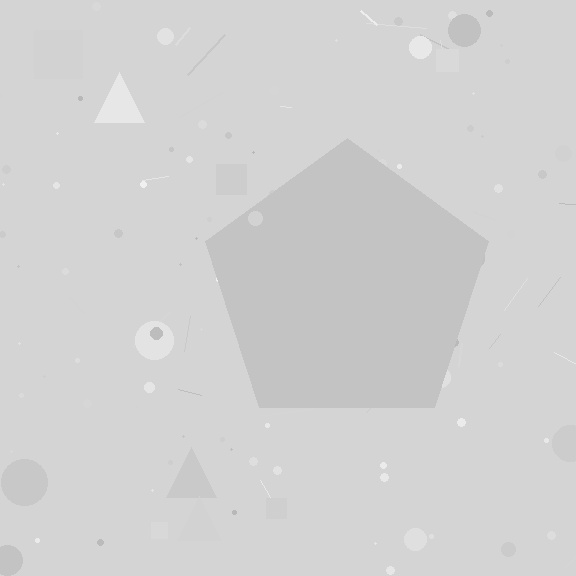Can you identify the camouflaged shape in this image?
The camouflaged shape is a pentagon.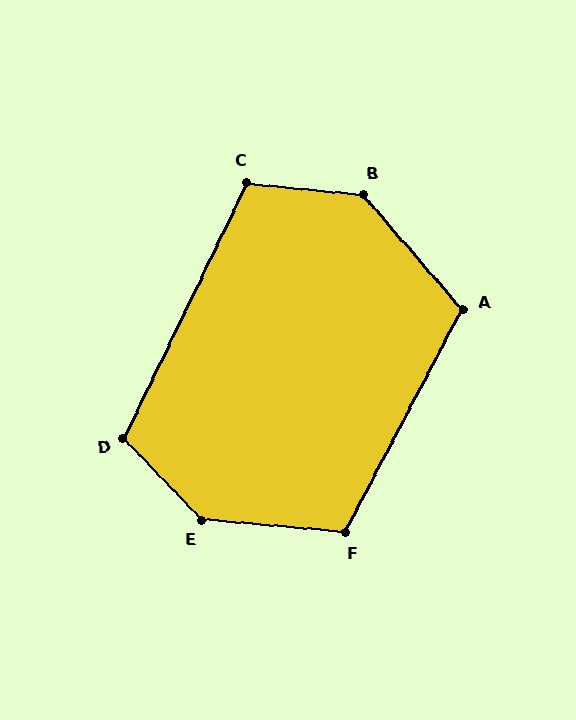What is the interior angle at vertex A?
Approximately 112 degrees (obtuse).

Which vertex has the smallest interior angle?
C, at approximately 110 degrees.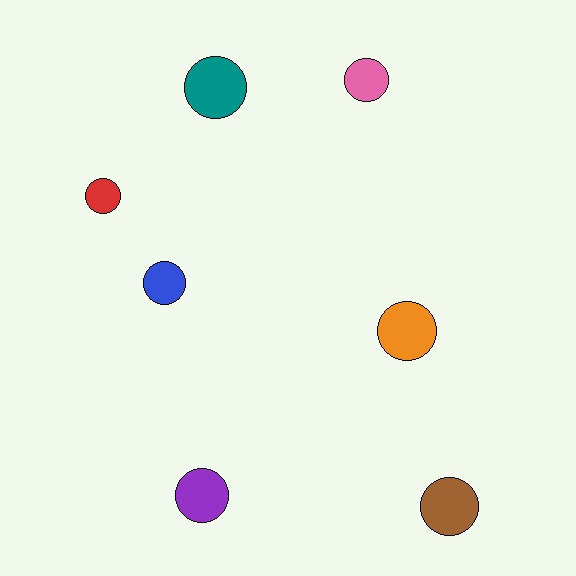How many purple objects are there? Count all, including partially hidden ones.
There is 1 purple object.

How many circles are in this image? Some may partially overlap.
There are 7 circles.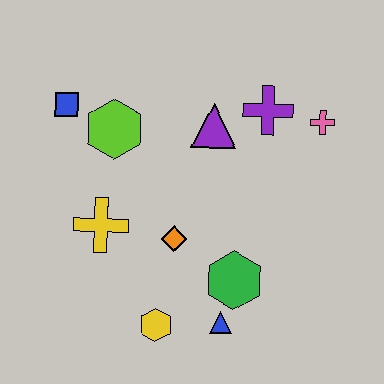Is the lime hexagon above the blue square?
No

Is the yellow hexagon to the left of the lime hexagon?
No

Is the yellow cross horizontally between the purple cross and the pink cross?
No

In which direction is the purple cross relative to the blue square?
The purple cross is to the right of the blue square.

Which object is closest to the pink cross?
The purple cross is closest to the pink cross.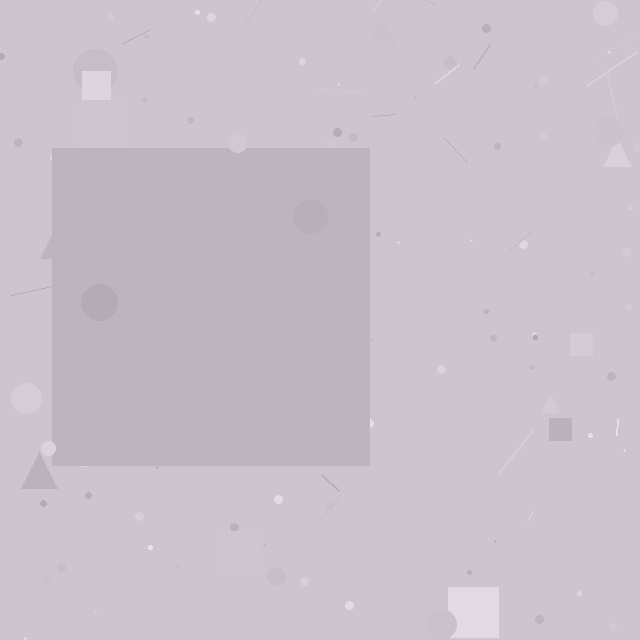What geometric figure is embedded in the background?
A square is embedded in the background.